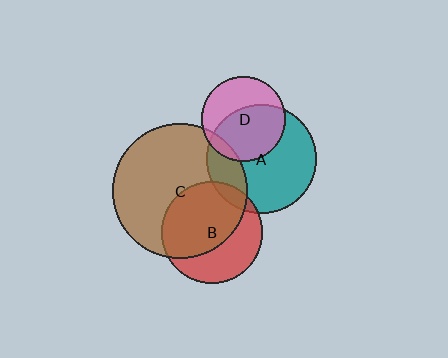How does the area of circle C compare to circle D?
Approximately 2.6 times.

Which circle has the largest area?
Circle C (brown).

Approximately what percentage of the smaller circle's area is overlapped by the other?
Approximately 10%.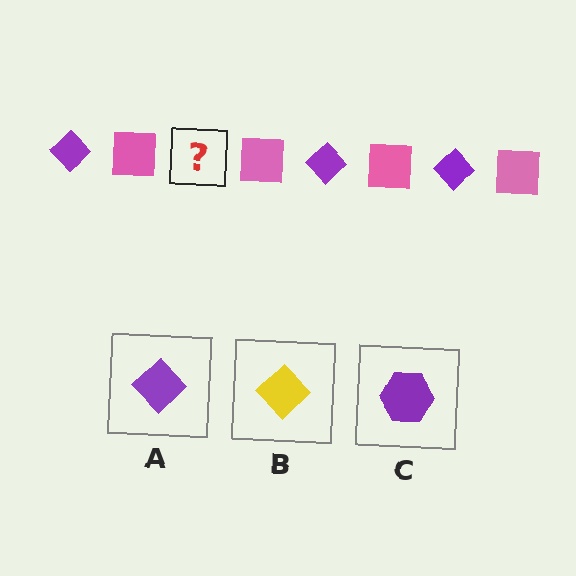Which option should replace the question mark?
Option A.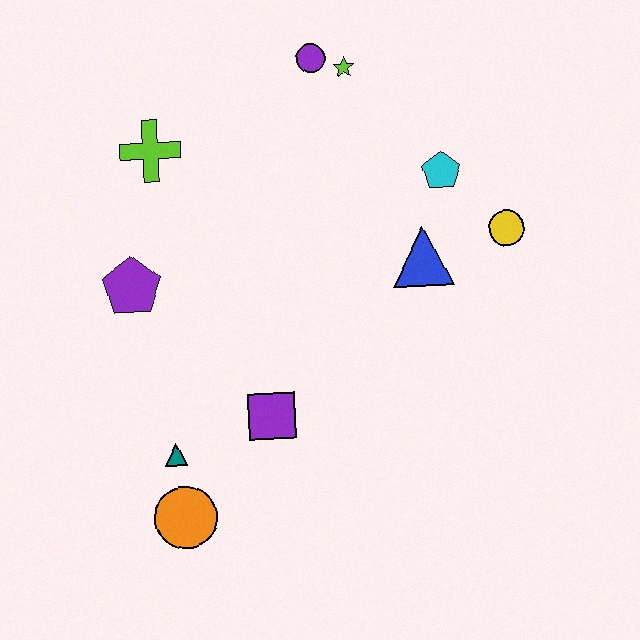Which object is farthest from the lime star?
The orange circle is farthest from the lime star.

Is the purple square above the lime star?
No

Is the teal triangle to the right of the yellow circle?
No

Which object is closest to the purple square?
The teal triangle is closest to the purple square.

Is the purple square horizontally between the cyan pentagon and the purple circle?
No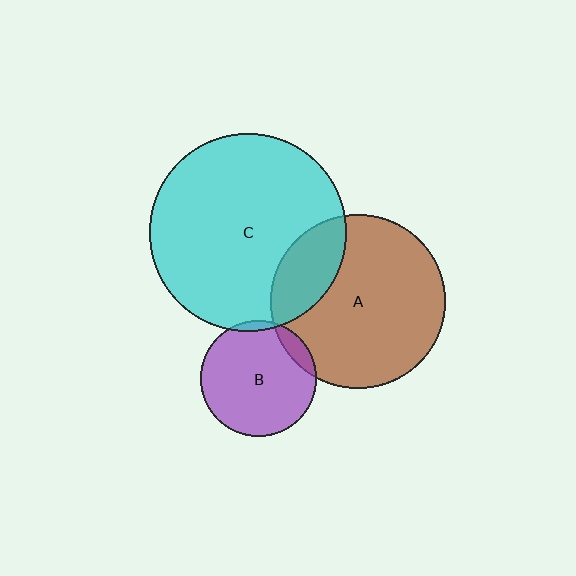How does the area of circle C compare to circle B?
Approximately 2.9 times.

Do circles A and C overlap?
Yes.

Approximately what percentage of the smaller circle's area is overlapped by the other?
Approximately 20%.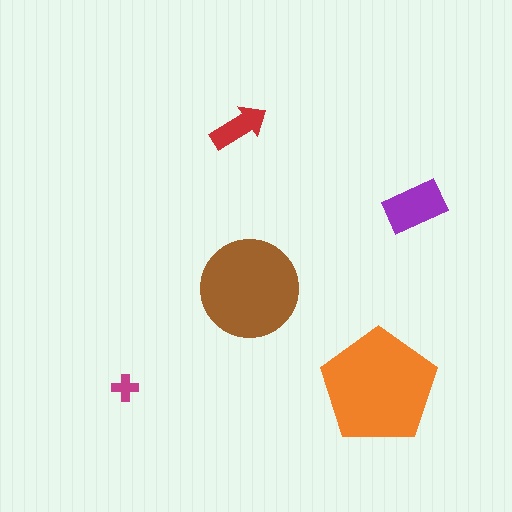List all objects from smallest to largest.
The magenta cross, the red arrow, the purple rectangle, the brown circle, the orange pentagon.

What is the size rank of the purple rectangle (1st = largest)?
3rd.